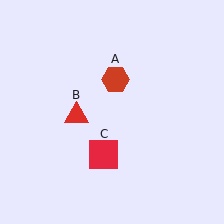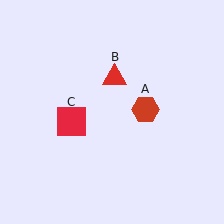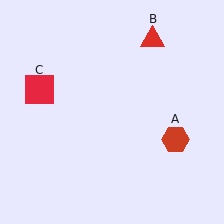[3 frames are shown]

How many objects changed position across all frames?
3 objects changed position: red hexagon (object A), red triangle (object B), red square (object C).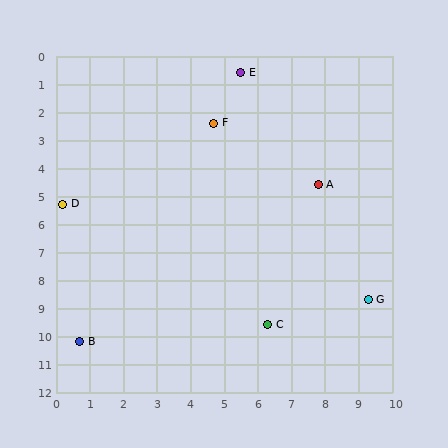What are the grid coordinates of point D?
Point D is at approximately (0.2, 5.3).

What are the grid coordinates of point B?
Point B is at approximately (0.7, 10.2).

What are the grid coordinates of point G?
Point G is at approximately (9.3, 8.7).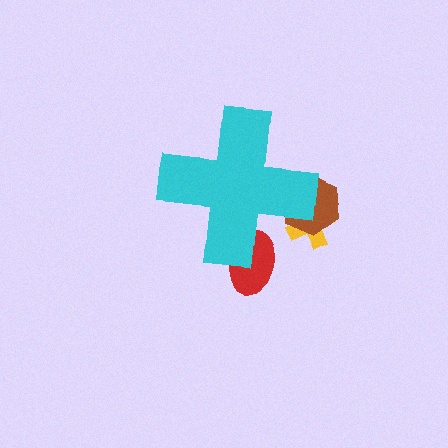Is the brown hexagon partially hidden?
Yes, the brown hexagon is partially hidden behind the cyan cross.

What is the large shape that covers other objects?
A cyan cross.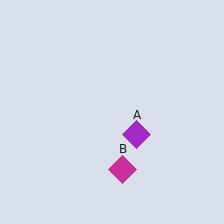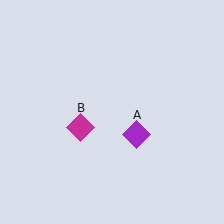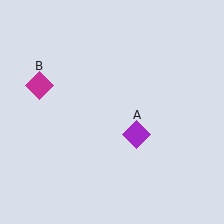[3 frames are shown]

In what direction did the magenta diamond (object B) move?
The magenta diamond (object B) moved up and to the left.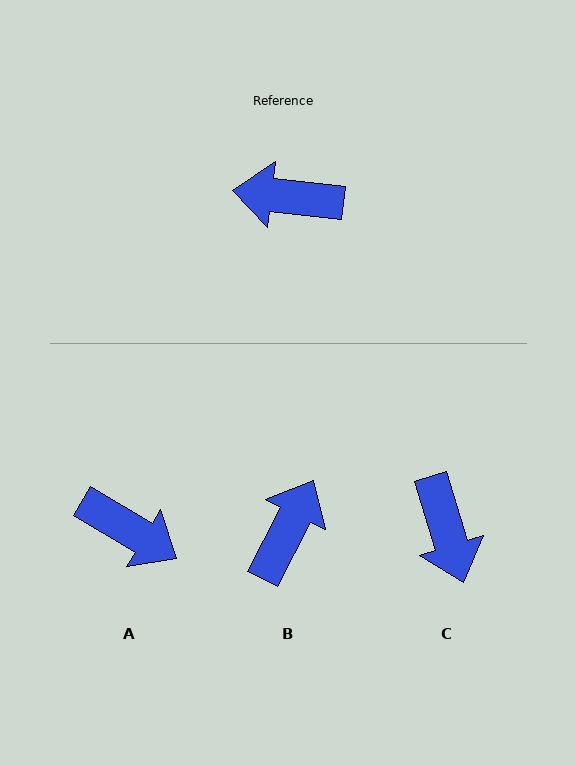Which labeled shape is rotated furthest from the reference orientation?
A, about 155 degrees away.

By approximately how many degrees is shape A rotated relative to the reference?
Approximately 155 degrees counter-clockwise.